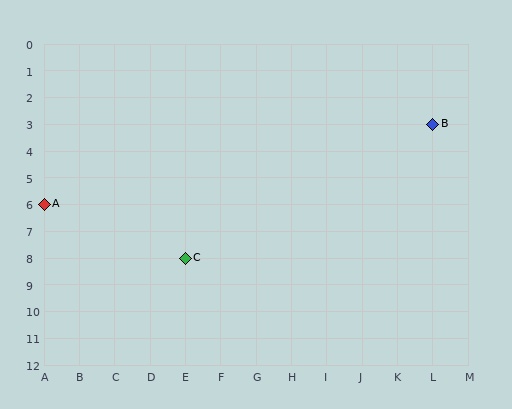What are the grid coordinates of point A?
Point A is at grid coordinates (A, 6).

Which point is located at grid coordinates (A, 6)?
Point A is at (A, 6).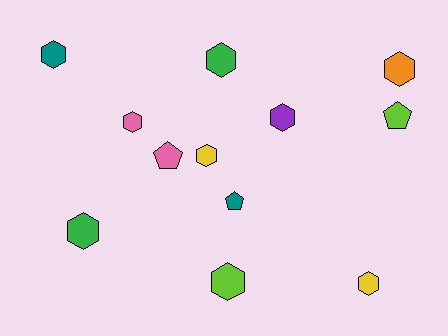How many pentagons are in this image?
There are 3 pentagons.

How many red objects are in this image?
There are no red objects.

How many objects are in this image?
There are 12 objects.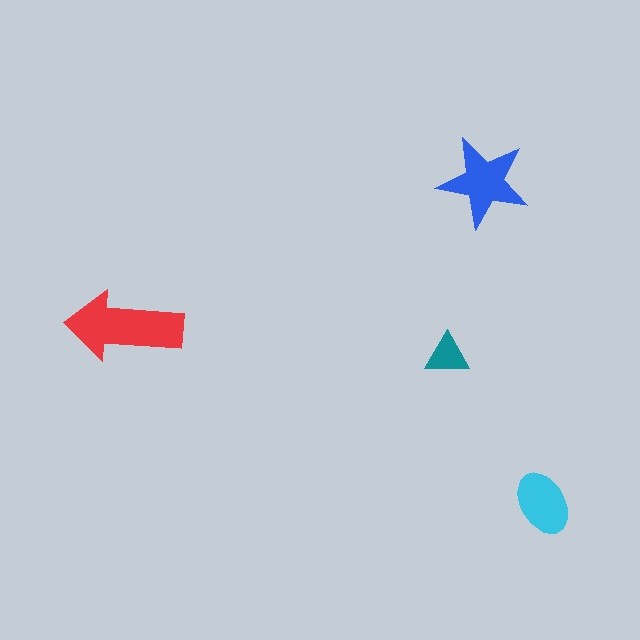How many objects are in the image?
There are 4 objects in the image.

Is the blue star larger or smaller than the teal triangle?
Larger.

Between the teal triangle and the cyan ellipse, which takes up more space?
The cyan ellipse.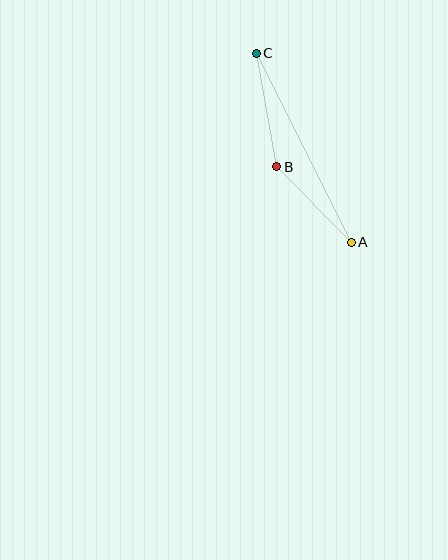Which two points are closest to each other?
Points A and B are closest to each other.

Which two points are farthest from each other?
Points A and C are farthest from each other.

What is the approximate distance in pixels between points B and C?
The distance between B and C is approximately 115 pixels.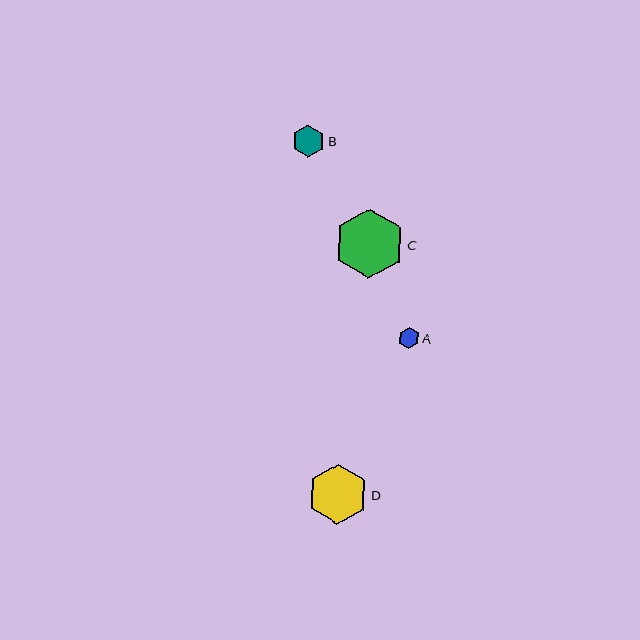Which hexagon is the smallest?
Hexagon A is the smallest with a size of approximately 21 pixels.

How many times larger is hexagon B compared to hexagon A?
Hexagon B is approximately 1.5 times the size of hexagon A.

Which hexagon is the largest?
Hexagon C is the largest with a size of approximately 69 pixels.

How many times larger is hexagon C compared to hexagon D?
Hexagon C is approximately 1.2 times the size of hexagon D.